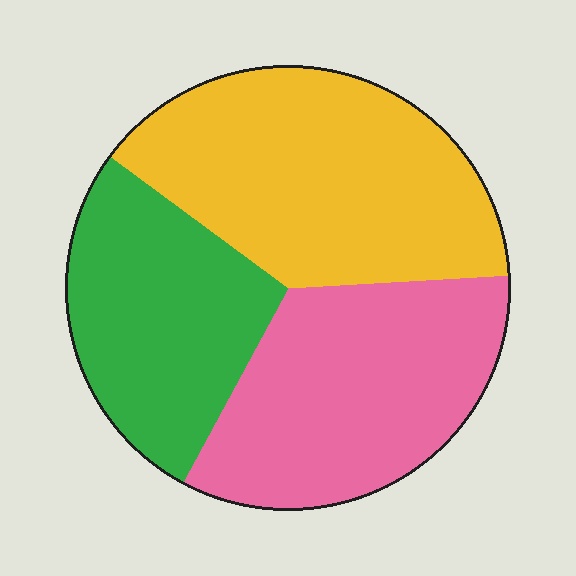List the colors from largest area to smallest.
From largest to smallest: yellow, pink, green.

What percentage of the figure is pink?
Pink covers 34% of the figure.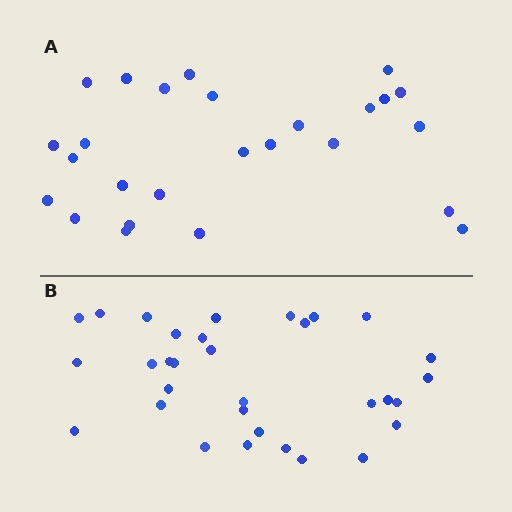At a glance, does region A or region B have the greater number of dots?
Region B (the bottom region) has more dots.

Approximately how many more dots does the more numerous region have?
Region B has about 6 more dots than region A.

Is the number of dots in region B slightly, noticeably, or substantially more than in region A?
Region B has only slightly more — the two regions are fairly close. The ratio is roughly 1.2 to 1.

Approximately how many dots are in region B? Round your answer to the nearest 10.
About 30 dots. (The exact count is 32, which rounds to 30.)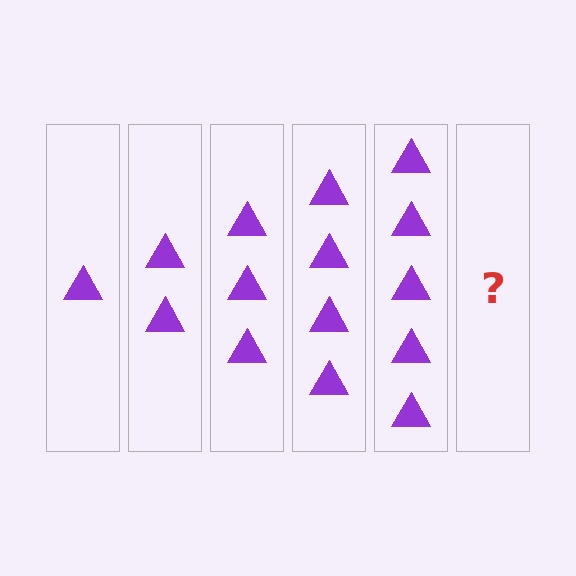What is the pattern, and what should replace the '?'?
The pattern is that each step adds one more triangle. The '?' should be 6 triangles.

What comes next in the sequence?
The next element should be 6 triangles.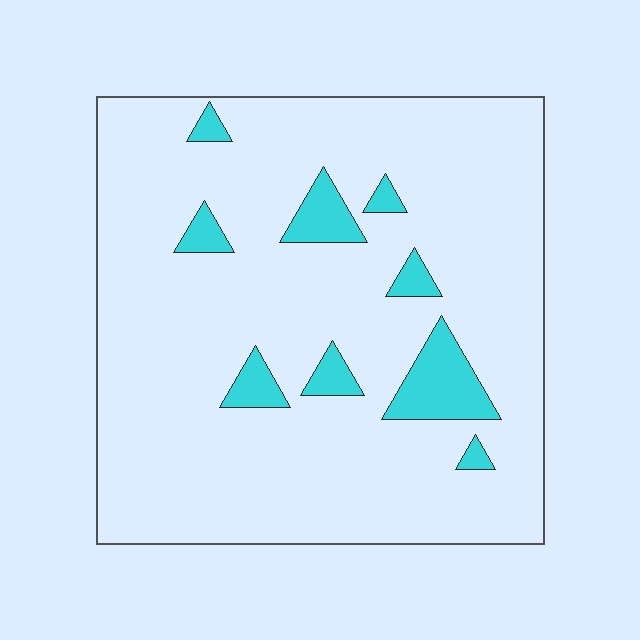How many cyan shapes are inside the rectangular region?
9.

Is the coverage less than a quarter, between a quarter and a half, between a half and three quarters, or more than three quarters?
Less than a quarter.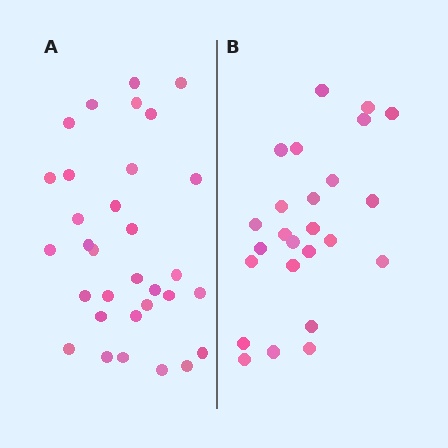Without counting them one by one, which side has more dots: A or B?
Region A (the left region) has more dots.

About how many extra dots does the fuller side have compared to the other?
Region A has roughly 8 or so more dots than region B.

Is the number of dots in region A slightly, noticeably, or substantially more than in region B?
Region A has noticeably more, but not dramatically so. The ratio is roughly 1.3 to 1.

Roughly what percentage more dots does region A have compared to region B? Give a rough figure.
About 30% more.